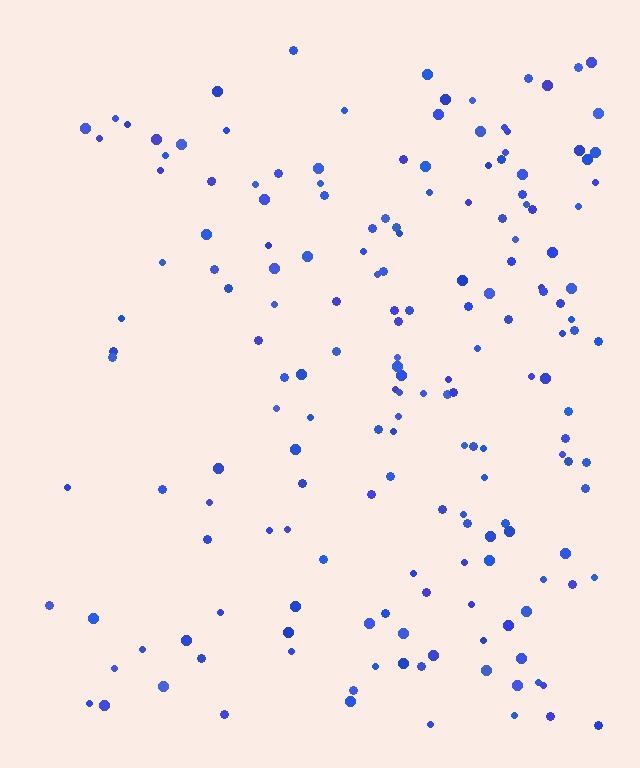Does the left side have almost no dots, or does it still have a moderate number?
Still a moderate number, just noticeably fewer than the right.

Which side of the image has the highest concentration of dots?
The right.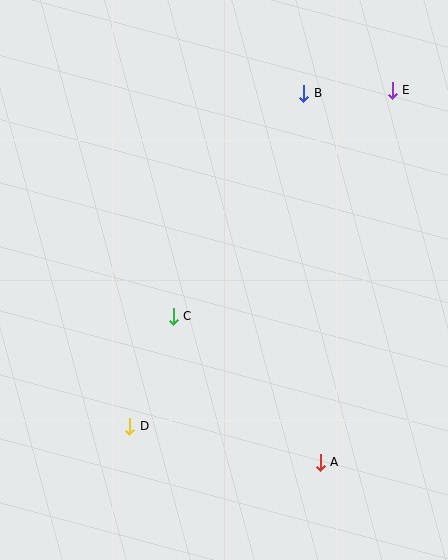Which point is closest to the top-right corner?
Point E is closest to the top-right corner.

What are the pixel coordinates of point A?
Point A is at (320, 462).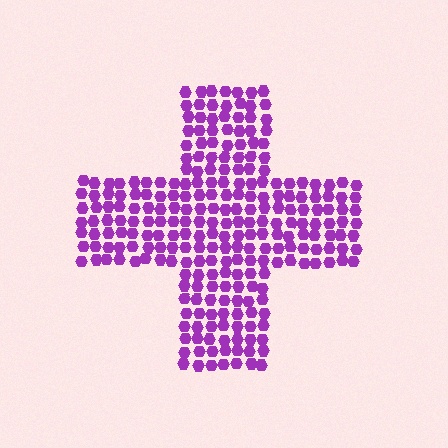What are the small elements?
The small elements are hexagons.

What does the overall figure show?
The overall figure shows a cross.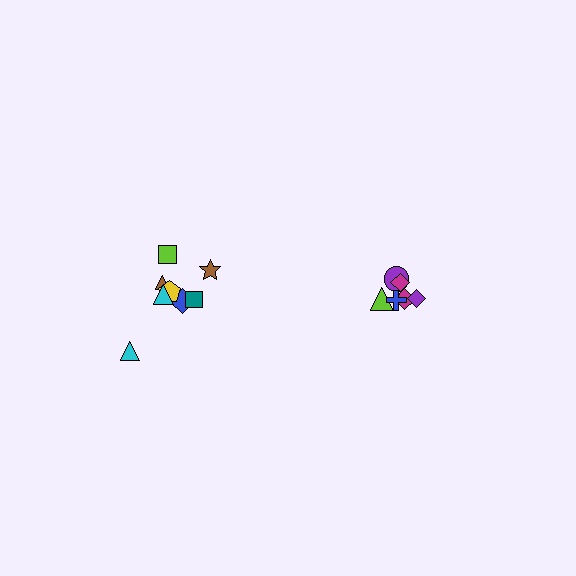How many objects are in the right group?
There are 6 objects.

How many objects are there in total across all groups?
There are 14 objects.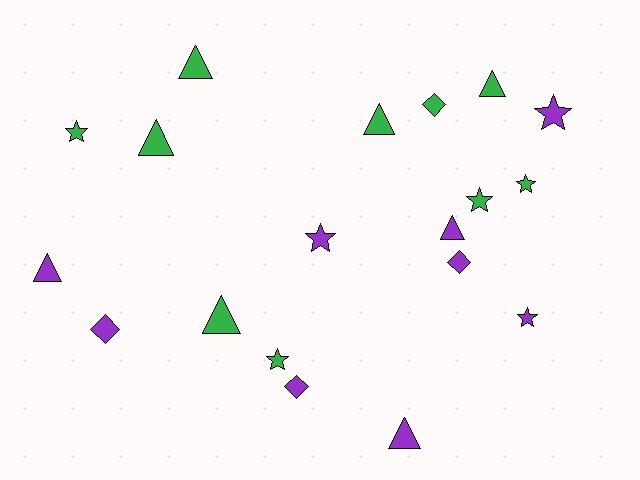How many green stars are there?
There are 4 green stars.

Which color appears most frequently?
Green, with 10 objects.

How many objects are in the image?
There are 19 objects.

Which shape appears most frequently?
Triangle, with 8 objects.